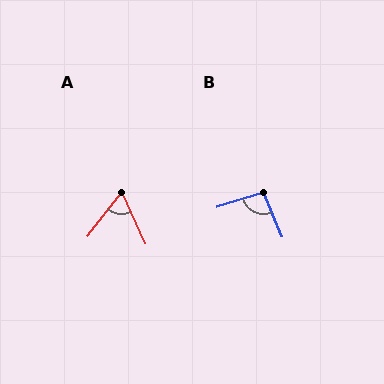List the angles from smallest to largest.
A (63°), B (94°).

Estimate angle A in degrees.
Approximately 63 degrees.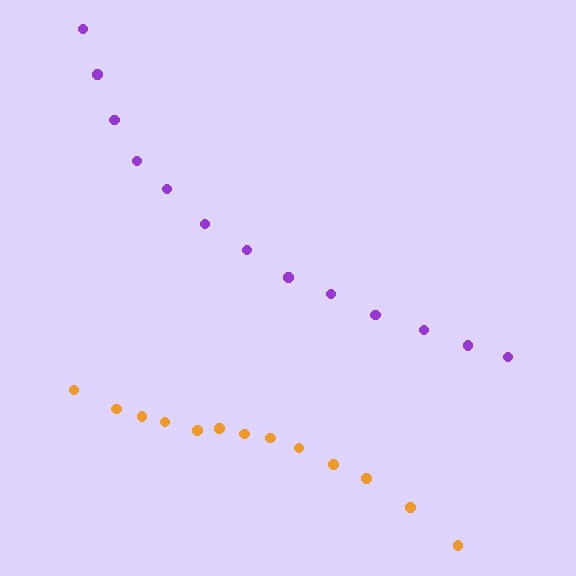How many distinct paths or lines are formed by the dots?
There are 2 distinct paths.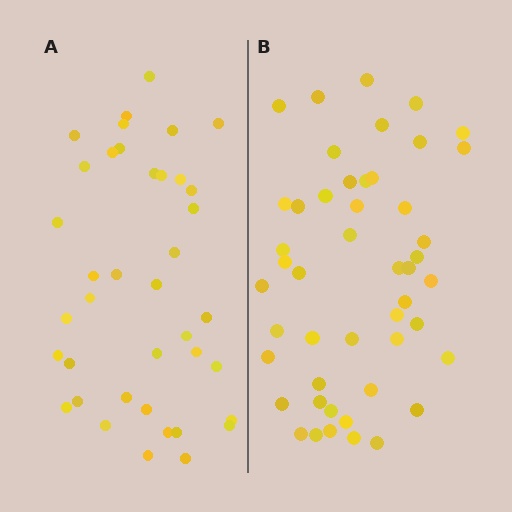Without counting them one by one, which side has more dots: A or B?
Region B (the right region) has more dots.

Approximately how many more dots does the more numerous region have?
Region B has roughly 8 or so more dots than region A.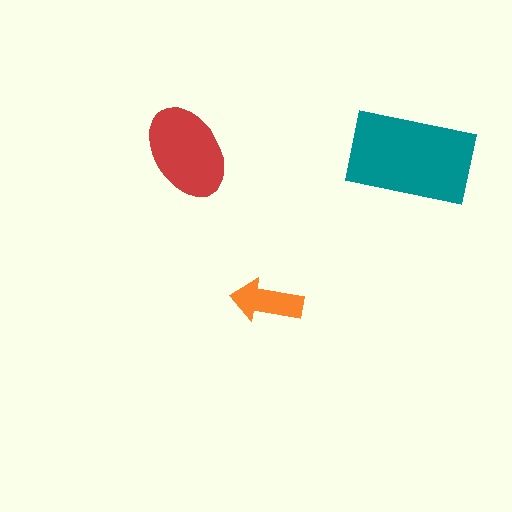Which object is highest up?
The red ellipse is topmost.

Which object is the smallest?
The orange arrow.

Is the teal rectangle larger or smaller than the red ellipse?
Larger.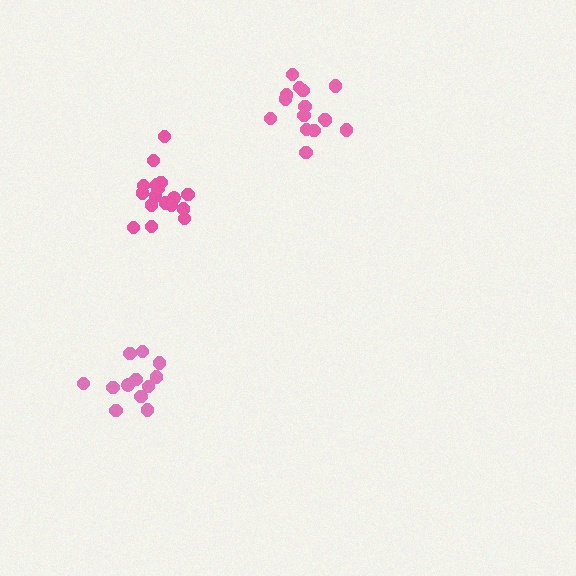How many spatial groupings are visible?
There are 3 spatial groupings.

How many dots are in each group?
Group 1: 12 dots, Group 2: 17 dots, Group 3: 15 dots (44 total).